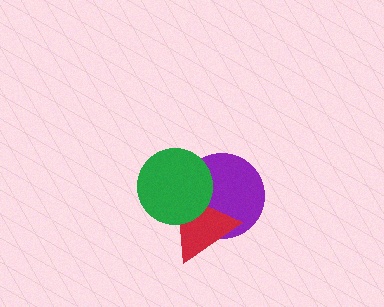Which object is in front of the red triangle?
The green circle is in front of the red triangle.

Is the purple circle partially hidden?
Yes, it is partially covered by another shape.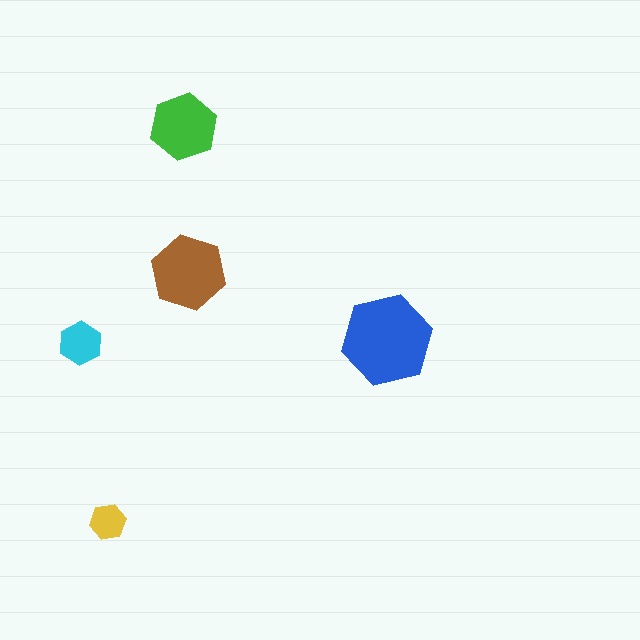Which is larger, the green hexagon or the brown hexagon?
The brown one.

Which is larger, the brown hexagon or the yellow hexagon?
The brown one.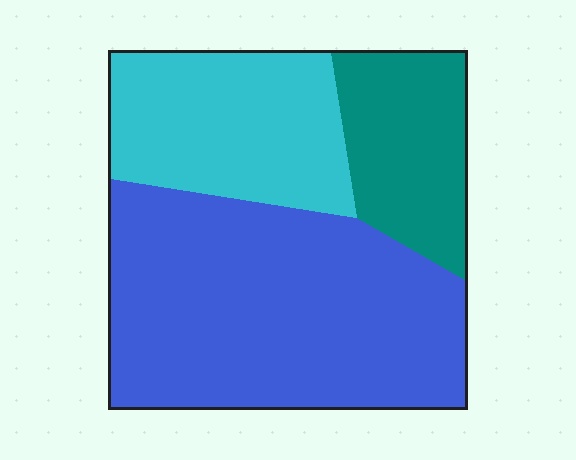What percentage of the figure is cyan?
Cyan takes up about one quarter (1/4) of the figure.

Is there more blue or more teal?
Blue.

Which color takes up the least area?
Teal, at roughly 20%.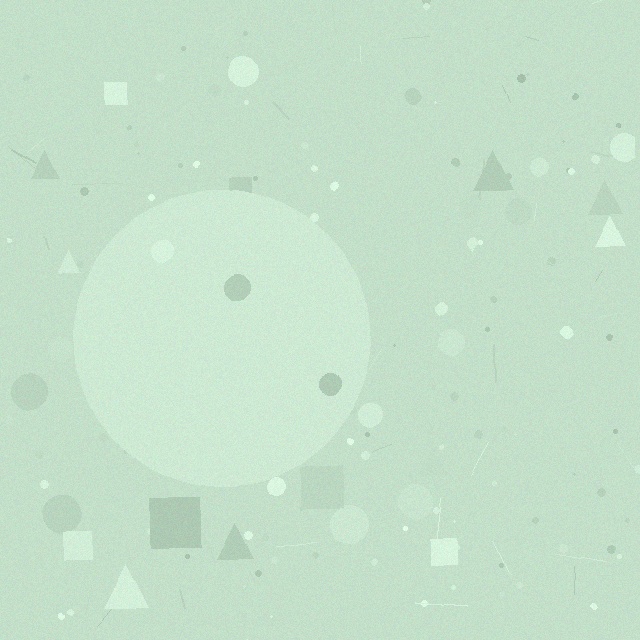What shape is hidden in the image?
A circle is hidden in the image.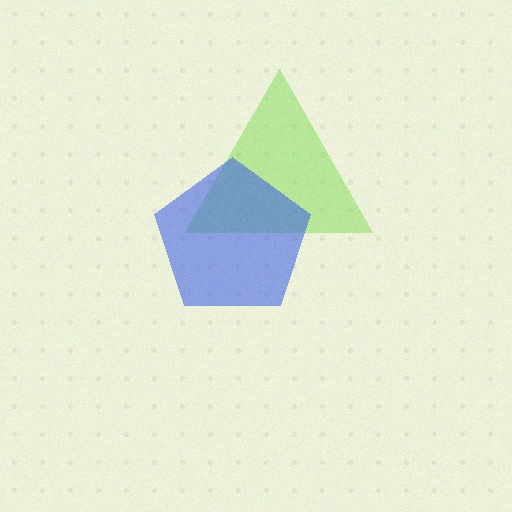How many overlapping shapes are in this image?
There are 2 overlapping shapes in the image.